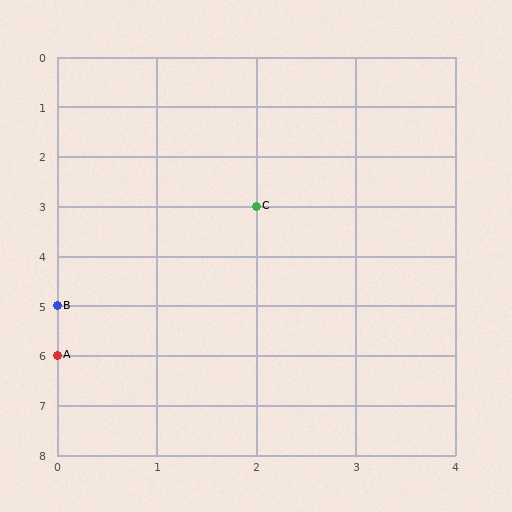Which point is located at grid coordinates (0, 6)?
Point A is at (0, 6).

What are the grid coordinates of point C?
Point C is at grid coordinates (2, 3).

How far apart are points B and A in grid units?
Points B and A are 1 row apart.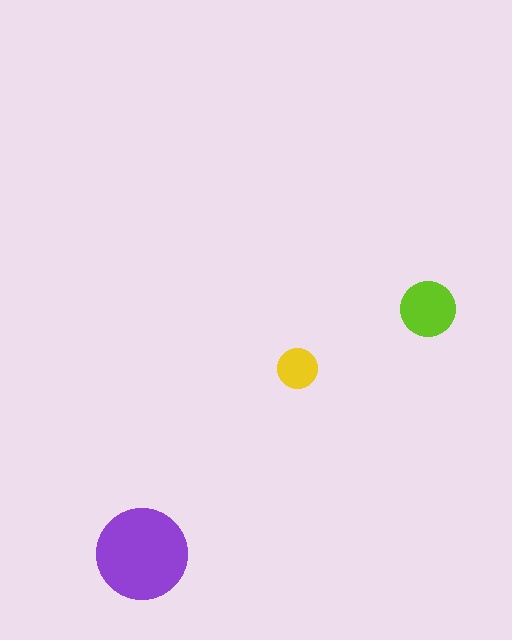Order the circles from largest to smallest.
the purple one, the lime one, the yellow one.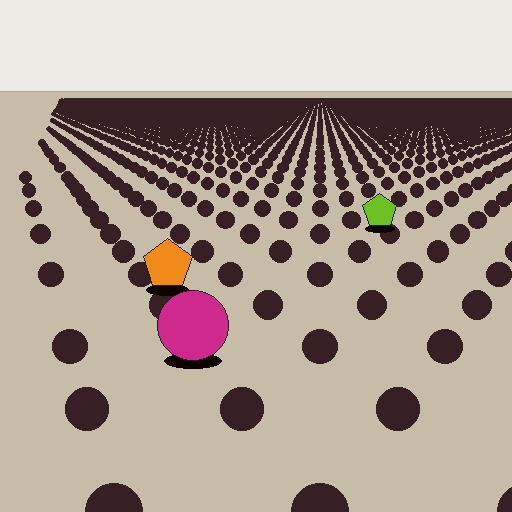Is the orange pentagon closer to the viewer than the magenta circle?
No. The magenta circle is closer — you can tell from the texture gradient: the ground texture is coarser near it.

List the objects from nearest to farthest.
From nearest to farthest: the magenta circle, the orange pentagon, the lime pentagon.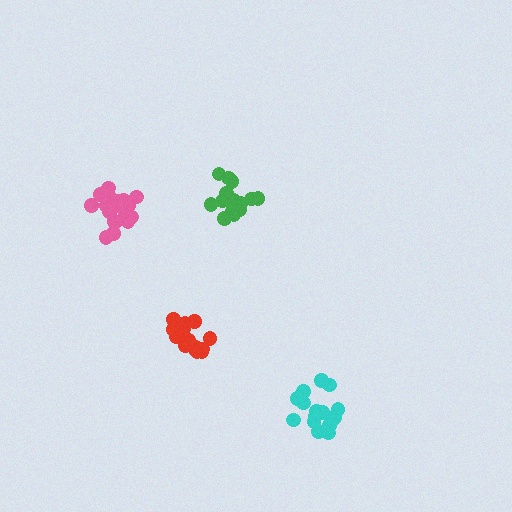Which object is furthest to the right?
The cyan cluster is rightmost.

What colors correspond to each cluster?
The clusters are colored: cyan, pink, red, green.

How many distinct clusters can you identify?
There are 4 distinct clusters.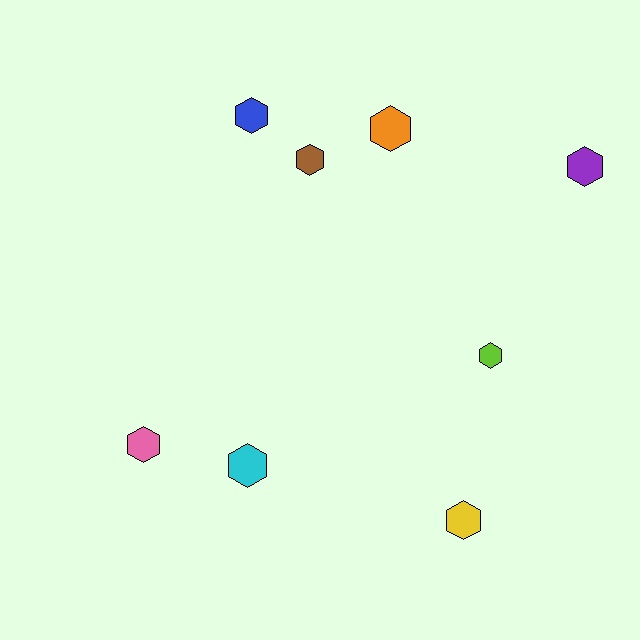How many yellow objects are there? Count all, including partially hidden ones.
There is 1 yellow object.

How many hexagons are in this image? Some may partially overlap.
There are 8 hexagons.